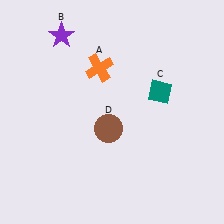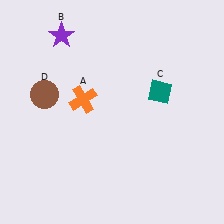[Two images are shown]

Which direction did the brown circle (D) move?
The brown circle (D) moved left.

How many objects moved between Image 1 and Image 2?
2 objects moved between the two images.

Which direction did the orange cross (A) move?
The orange cross (A) moved down.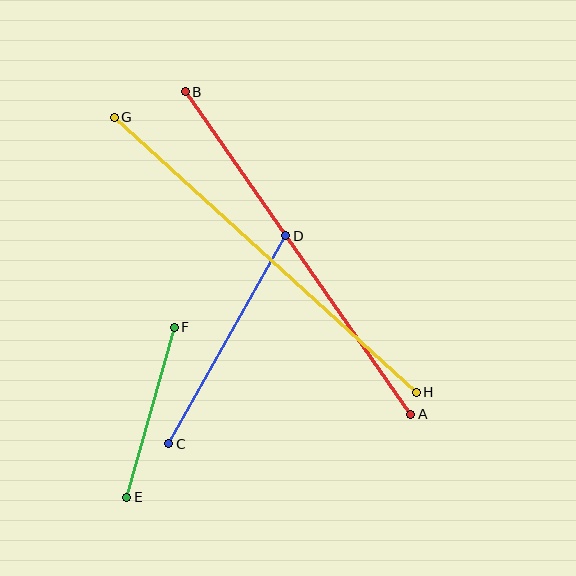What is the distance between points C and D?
The distance is approximately 239 pixels.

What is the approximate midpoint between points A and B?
The midpoint is at approximately (298, 253) pixels.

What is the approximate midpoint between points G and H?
The midpoint is at approximately (265, 255) pixels.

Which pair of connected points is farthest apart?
Points G and H are farthest apart.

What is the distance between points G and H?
The distance is approximately 408 pixels.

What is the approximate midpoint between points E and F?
The midpoint is at approximately (151, 412) pixels.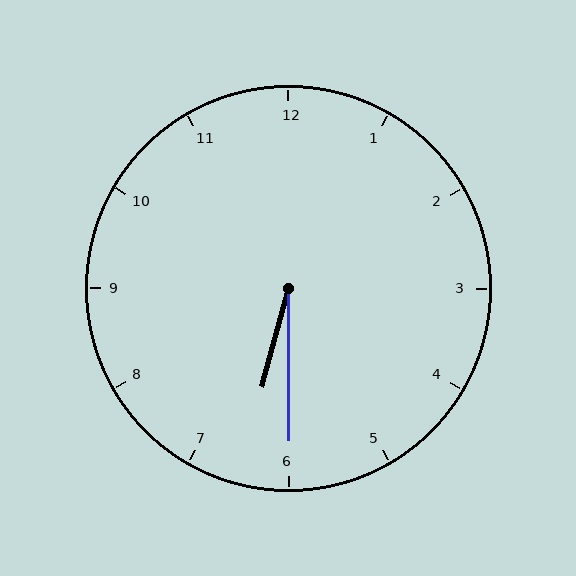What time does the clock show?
6:30.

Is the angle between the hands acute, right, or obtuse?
It is acute.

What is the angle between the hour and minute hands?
Approximately 15 degrees.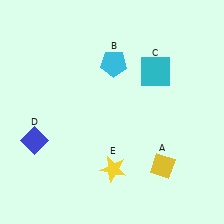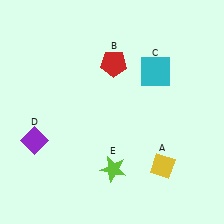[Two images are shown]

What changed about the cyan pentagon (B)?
In Image 1, B is cyan. In Image 2, it changed to red.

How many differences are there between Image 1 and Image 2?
There are 3 differences between the two images.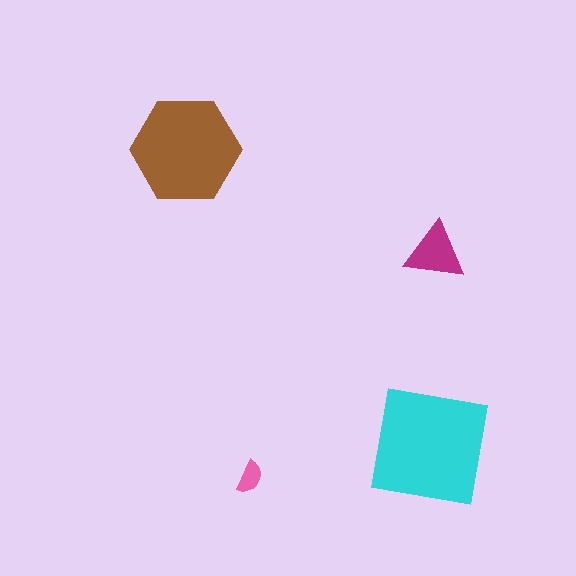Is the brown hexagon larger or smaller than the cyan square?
Smaller.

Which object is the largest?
The cyan square.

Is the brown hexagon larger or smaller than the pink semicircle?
Larger.